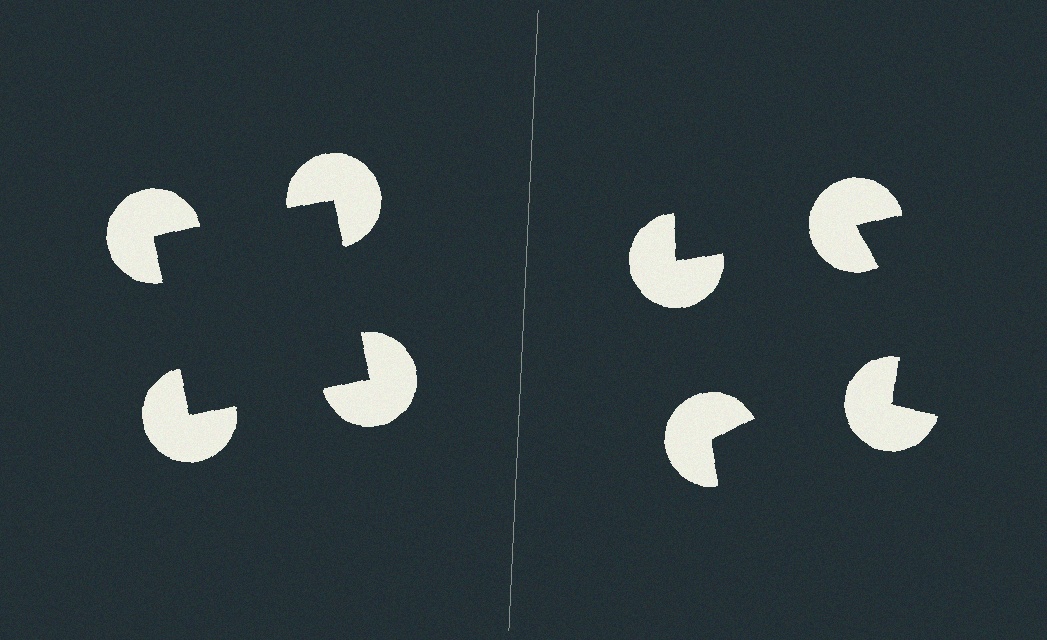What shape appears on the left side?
An illusory square.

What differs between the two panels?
The pac-man discs are positioned identically on both sides; only the wedge orientations differ. On the left they align to a square; on the right they are misaligned.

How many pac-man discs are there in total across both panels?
8 — 4 on each side.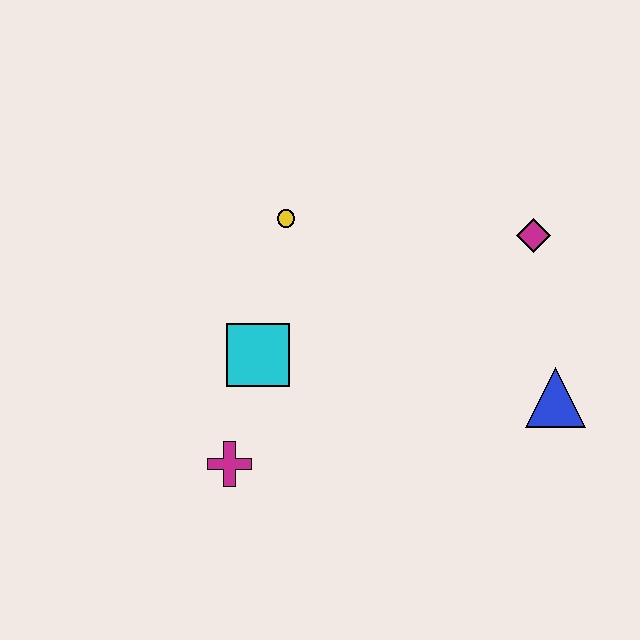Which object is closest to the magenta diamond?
The blue triangle is closest to the magenta diamond.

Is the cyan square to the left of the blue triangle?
Yes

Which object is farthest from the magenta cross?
The magenta diamond is farthest from the magenta cross.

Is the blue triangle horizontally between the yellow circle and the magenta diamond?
No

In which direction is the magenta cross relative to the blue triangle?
The magenta cross is to the left of the blue triangle.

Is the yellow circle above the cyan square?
Yes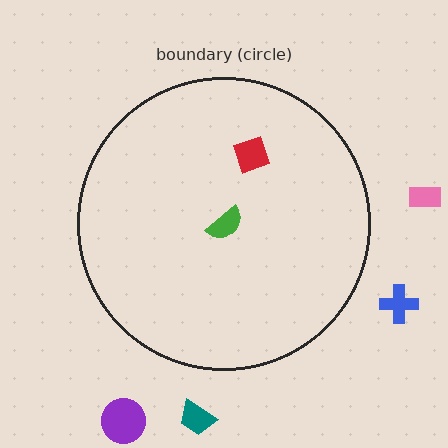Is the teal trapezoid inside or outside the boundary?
Outside.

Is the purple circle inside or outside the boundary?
Outside.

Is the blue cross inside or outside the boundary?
Outside.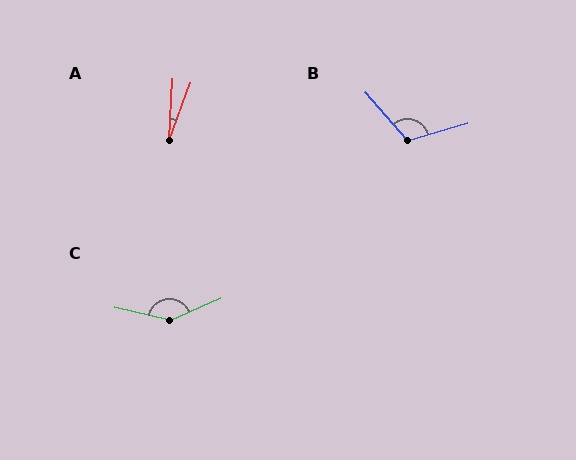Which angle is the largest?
C, at approximately 143 degrees.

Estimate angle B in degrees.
Approximately 115 degrees.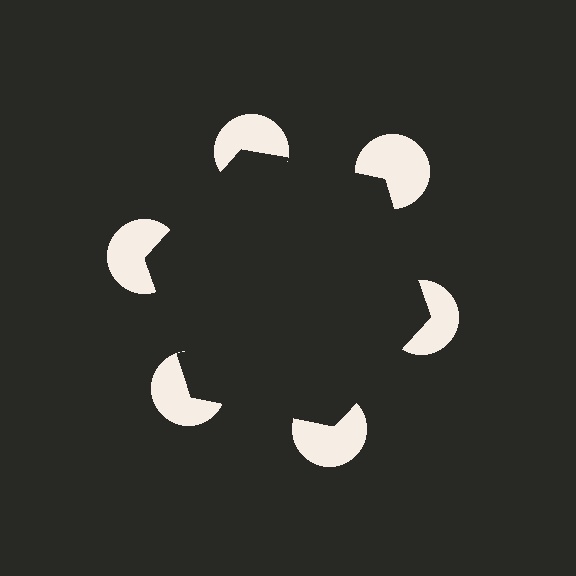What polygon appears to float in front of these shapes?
An illusory hexagon — its edges are inferred from the aligned wedge cuts in the pac-man discs, not physically drawn.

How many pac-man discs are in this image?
There are 6 — one at each vertex of the illusory hexagon.